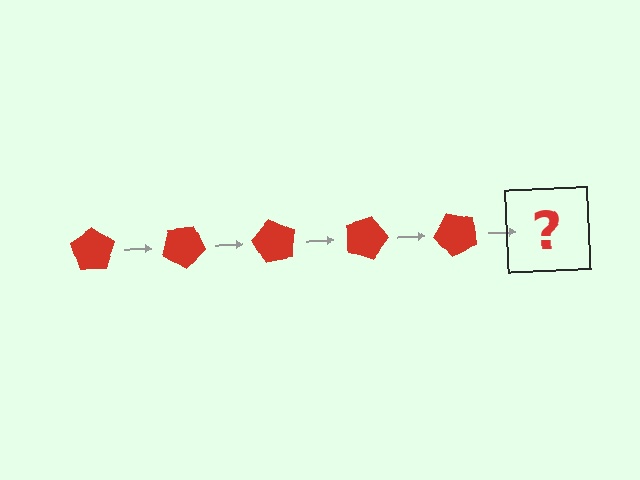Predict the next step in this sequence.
The next step is a red pentagon rotated 150 degrees.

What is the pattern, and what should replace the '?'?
The pattern is that the pentagon rotates 30 degrees each step. The '?' should be a red pentagon rotated 150 degrees.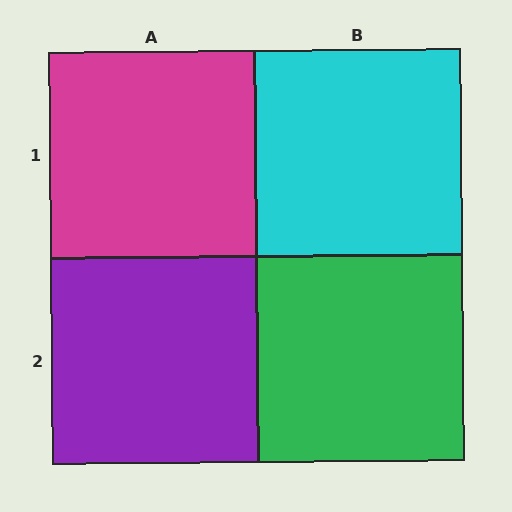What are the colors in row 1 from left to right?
Magenta, cyan.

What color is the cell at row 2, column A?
Purple.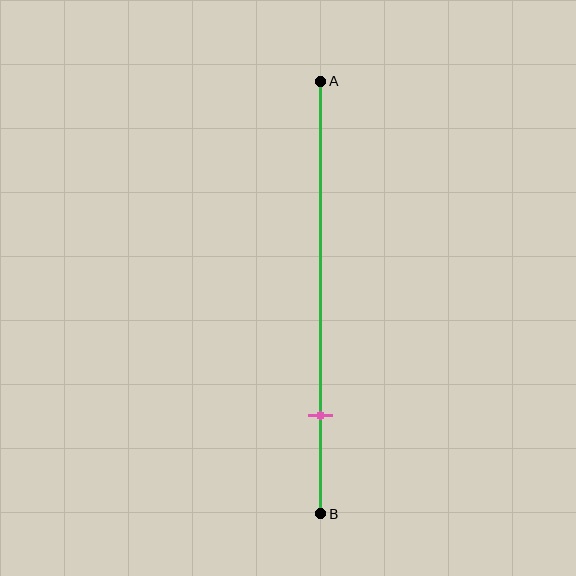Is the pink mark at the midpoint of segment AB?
No, the mark is at about 75% from A, not at the 50% midpoint.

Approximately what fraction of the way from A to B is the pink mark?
The pink mark is approximately 75% of the way from A to B.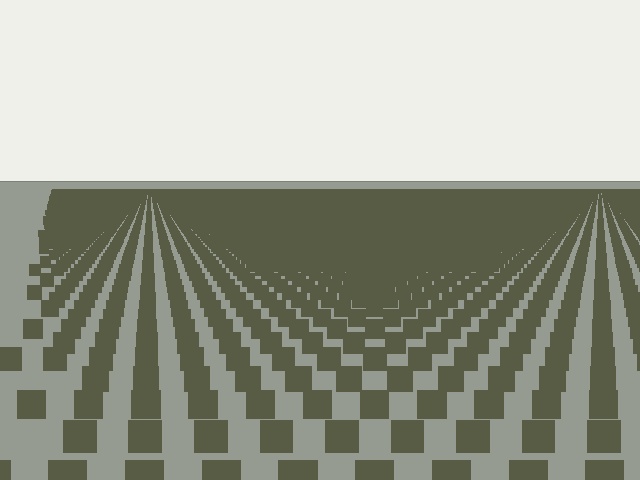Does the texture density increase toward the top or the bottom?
Density increases toward the top.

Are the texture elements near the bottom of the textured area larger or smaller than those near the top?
Larger. Near the bottom, elements are closer to the viewer and appear at a bigger on-screen size.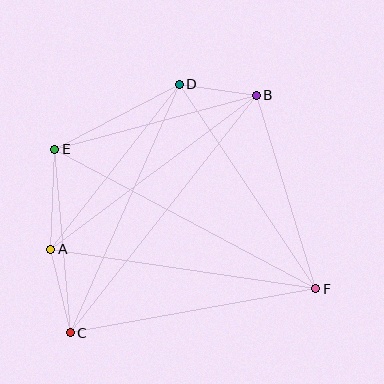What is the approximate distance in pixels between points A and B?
The distance between A and B is approximately 257 pixels.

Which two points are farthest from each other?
Points B and C are farthest from each other.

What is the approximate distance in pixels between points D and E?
The distance between D and E is approximately 141 pixels.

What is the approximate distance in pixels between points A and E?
The distance between A and E is approximately 100 pixels.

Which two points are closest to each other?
Points B and D are closest to each other.